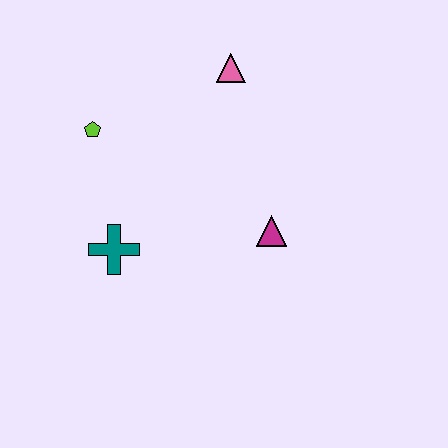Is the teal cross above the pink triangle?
No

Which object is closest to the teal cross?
The lime pentagon is closest to the teal cross.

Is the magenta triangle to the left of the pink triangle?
No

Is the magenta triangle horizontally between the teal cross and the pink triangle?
No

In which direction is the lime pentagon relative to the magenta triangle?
The lime pentagon is to the left of the magenta triangle.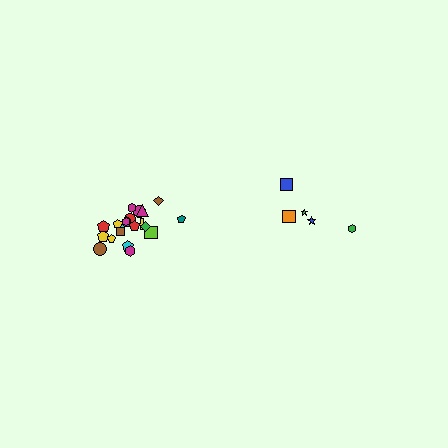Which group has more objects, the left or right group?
The left group.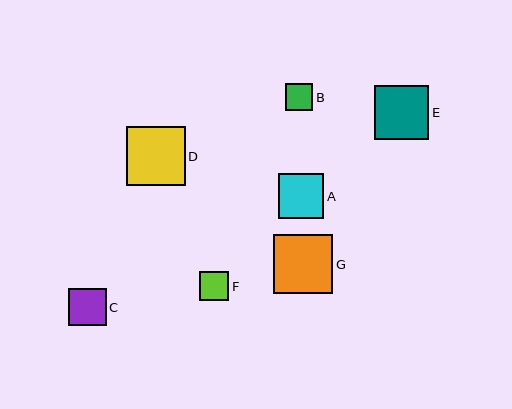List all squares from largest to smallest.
From largest to smallest: G, D, E, A, C, F, B.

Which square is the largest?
Square G is the largest with a size of approximately 59 pixels.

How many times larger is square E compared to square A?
Square E is approximately 1.2 times the size of square A.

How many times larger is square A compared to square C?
Square A is approximately 1.2 times the size of square C.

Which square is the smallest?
Square B is the smallest with a size of approximately 27 pixels.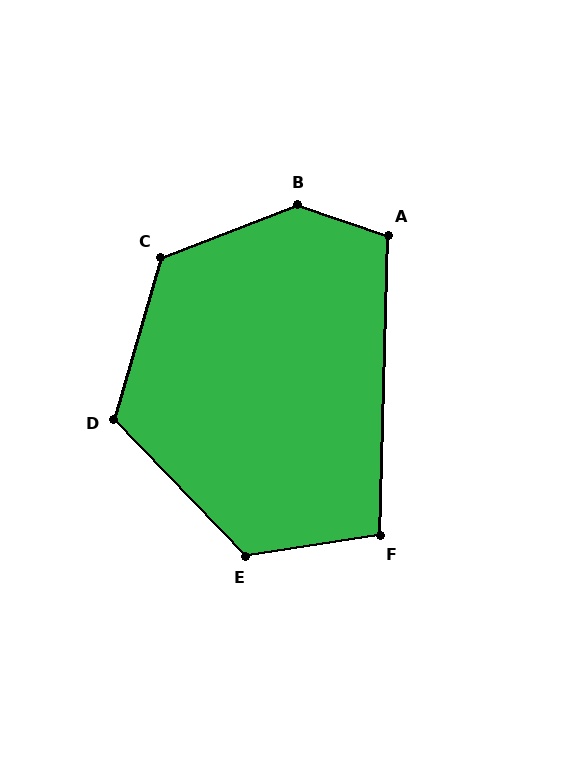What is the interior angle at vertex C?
Approximately 128 degrees (obtuse).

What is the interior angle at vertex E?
Approximately 125 degrees (obtuse).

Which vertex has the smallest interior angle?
F, at approximately 100 degrees.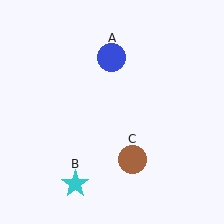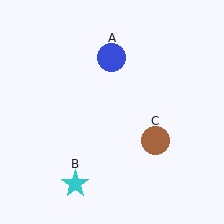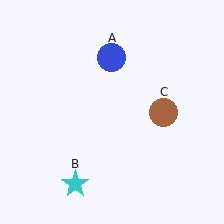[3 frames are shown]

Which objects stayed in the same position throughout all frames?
Blue circle (object A) and cyan star (object B) remained stationary.